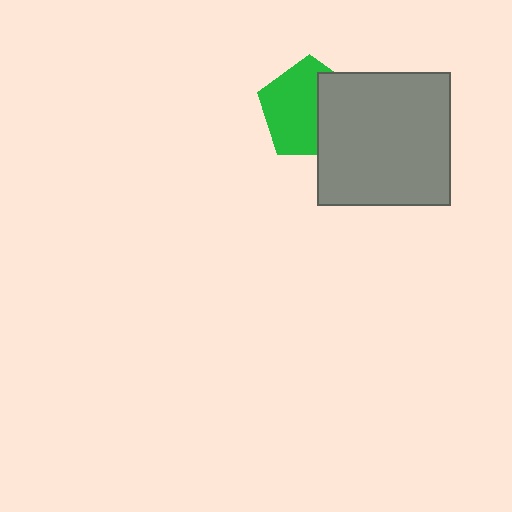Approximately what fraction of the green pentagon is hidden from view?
Roughly 39% of the green pentagon is hidden behind the gray square.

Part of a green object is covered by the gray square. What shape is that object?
It is a pentagon.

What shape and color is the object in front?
The object in front is a gray square.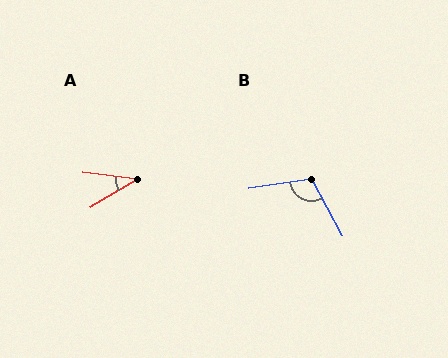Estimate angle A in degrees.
Approximately 38 degrees.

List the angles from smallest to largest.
A (38°), B (109°).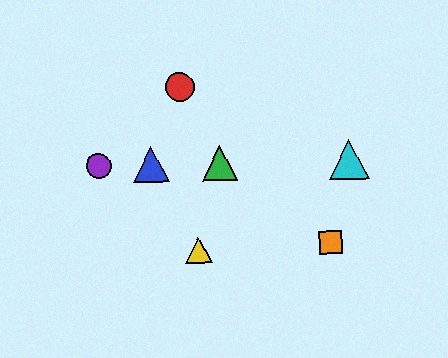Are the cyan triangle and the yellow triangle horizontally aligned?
No, the cyan triangle is at y≈160 and the yellow triangle is at y≈250.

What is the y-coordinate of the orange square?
The orange square is at y≈243.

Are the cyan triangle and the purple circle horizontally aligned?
Yes, both are at y≈160.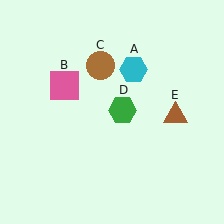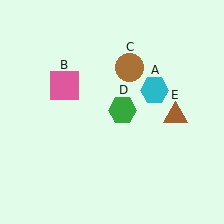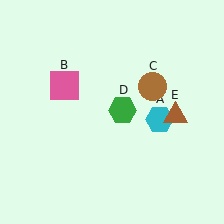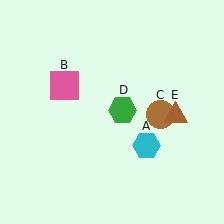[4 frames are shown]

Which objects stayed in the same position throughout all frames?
Pink square (object B) and green hexagon (object D) and brown triangle (object E) remained stationary.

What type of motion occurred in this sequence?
The cyan hexagon (object A), brown circle (object C) rotated clockwise around the center of the scene.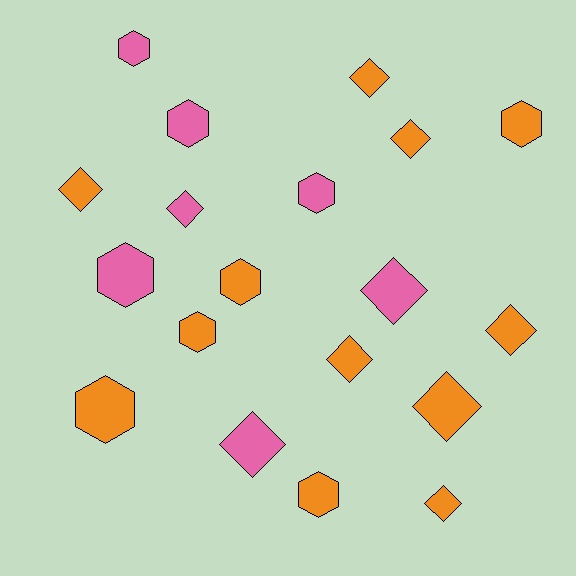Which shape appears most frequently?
Diamond, with 10 objects.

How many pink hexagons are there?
There are 4 pink hexagons.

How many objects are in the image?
There are 19 objects.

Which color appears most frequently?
Orange, with 12 objects.